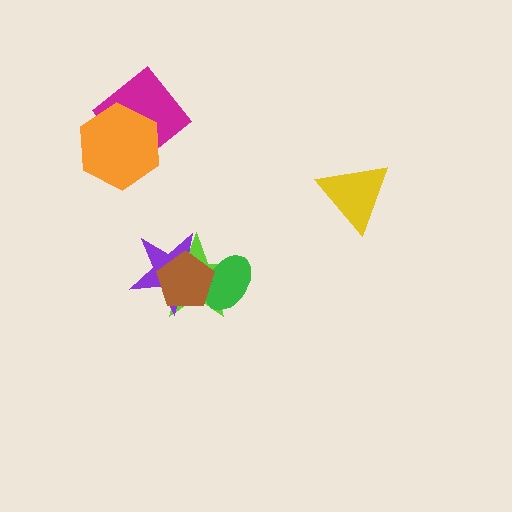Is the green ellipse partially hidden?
Yes, it is partially covered by another shape.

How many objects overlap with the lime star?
3 objects overlap with the lime star.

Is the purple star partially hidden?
Yes, it is partially covered by another shape.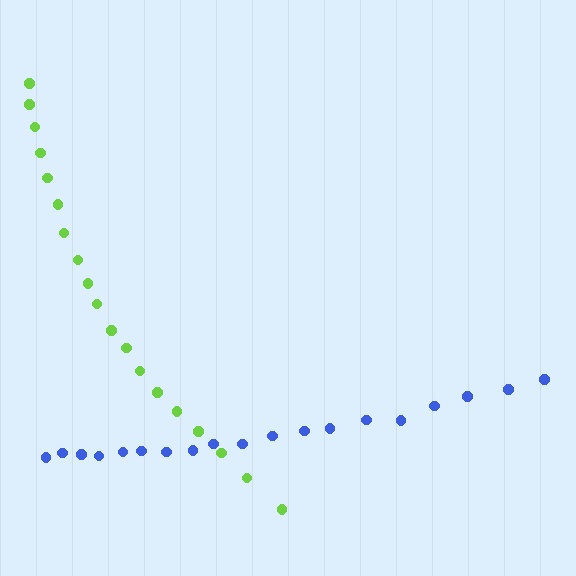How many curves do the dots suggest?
There are 2 distinct paths.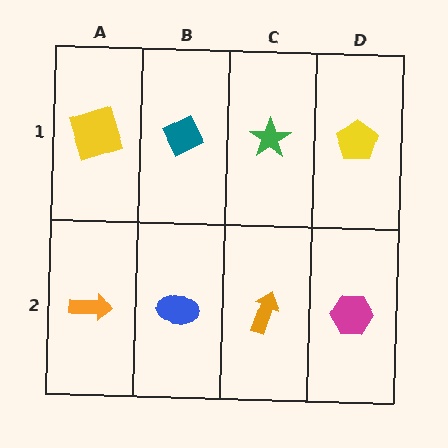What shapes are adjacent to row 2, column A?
A yellow square (row 1, column A), a blue ellipse (row 2, column B).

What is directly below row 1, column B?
A blue ellipse.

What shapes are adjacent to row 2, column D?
A yellow pentagon (row 1, column D), an orange arrow (row 2, column C).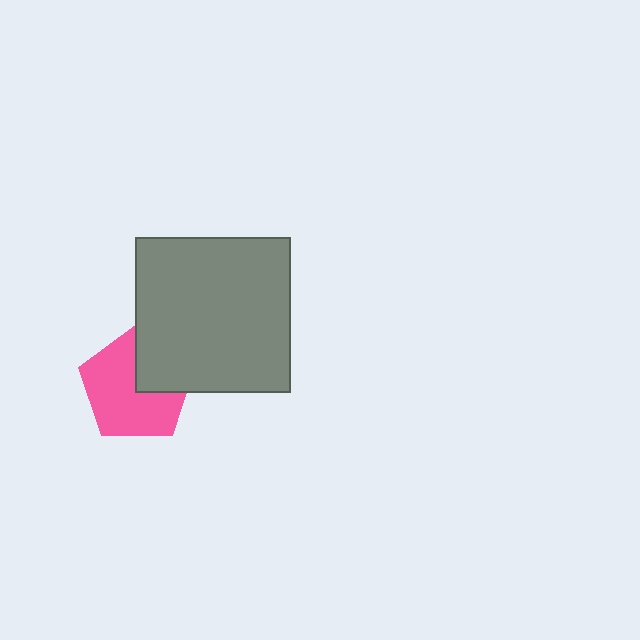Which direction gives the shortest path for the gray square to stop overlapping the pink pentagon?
Moving toward the upper-right gives the shortest separation.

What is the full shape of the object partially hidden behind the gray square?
The partially hidden object is a pink pentagon.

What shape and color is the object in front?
The object in front is a gray square.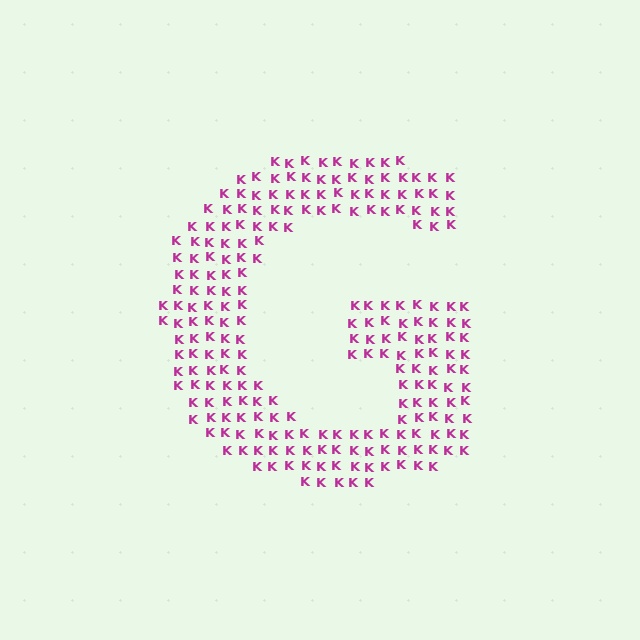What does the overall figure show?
The overall figure shows the letter G.